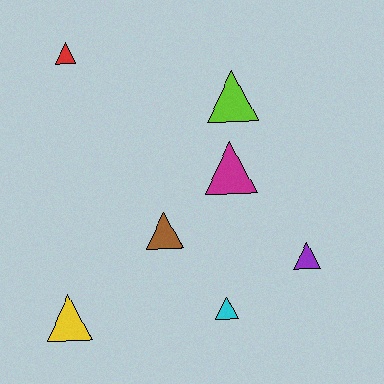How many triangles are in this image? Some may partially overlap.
There are 7 triangles.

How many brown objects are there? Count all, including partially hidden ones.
There is 1 brown object.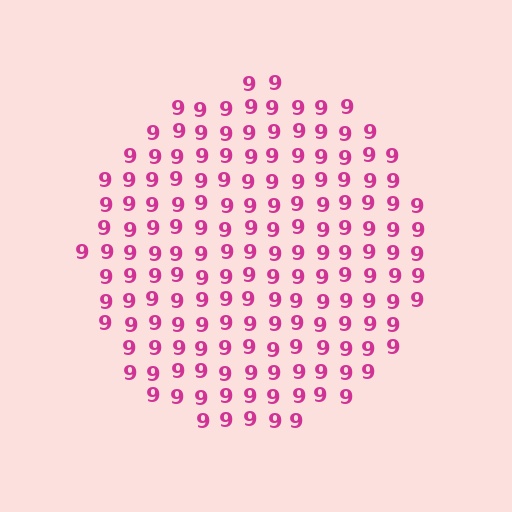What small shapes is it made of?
It is made of small digit 9's.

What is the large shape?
The large shape is a circle.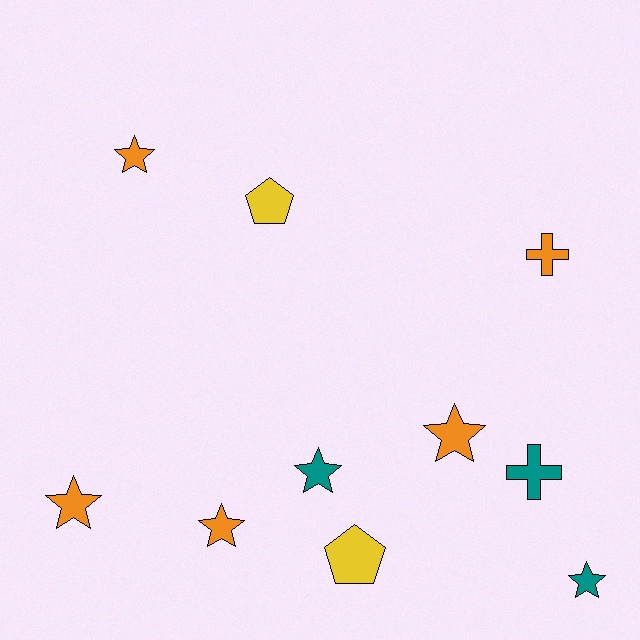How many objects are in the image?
There are 10 objects.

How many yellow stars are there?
There are no yellow stars.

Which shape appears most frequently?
Star, with 6 objects.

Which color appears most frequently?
Orange, with 5 objects.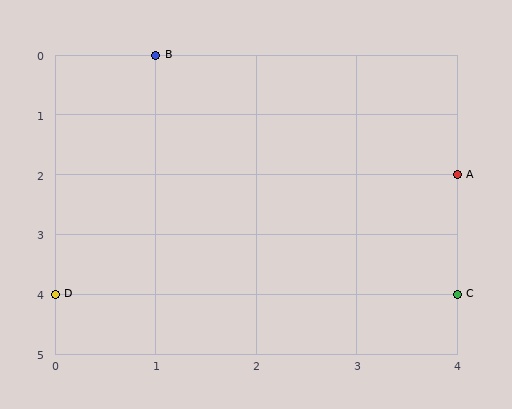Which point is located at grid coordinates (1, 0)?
Point B is at (1, 0).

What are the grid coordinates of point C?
Point C is at grid coordinates (4, 4).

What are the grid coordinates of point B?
Point B is at grid coordinates (1, 0).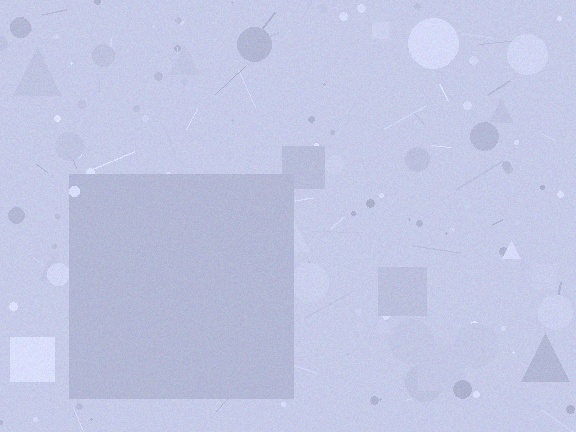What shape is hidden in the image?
A square is hidden in the image.